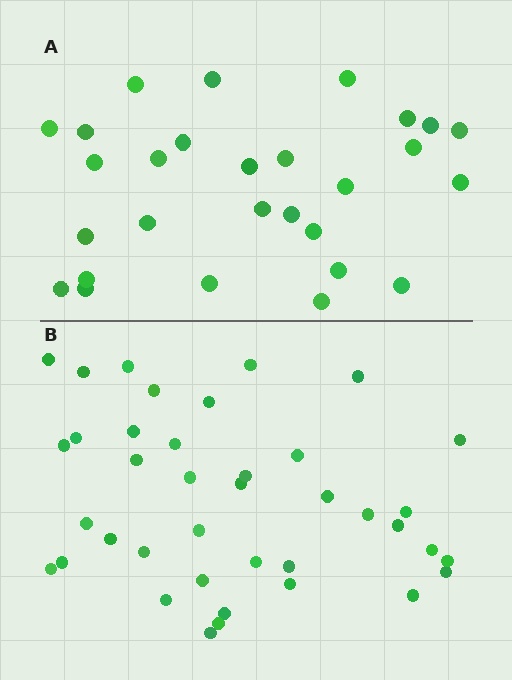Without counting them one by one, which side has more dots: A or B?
Region B (the bottom region) has more dots.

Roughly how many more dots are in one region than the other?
Region B has roughly 12 or so more dots than region A.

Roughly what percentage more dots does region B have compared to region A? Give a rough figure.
About 40% more.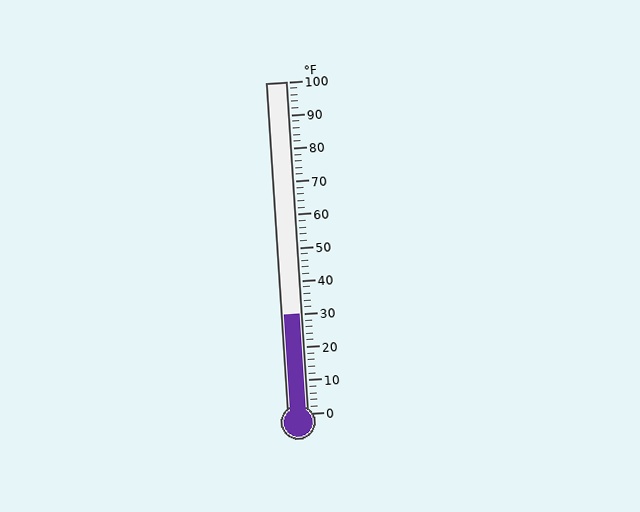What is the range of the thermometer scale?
The thermometer scale ranges from 0°F to 100°F.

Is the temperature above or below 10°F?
The temperature is above 10°F.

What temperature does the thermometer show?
The thermometer shows approximately 30°F.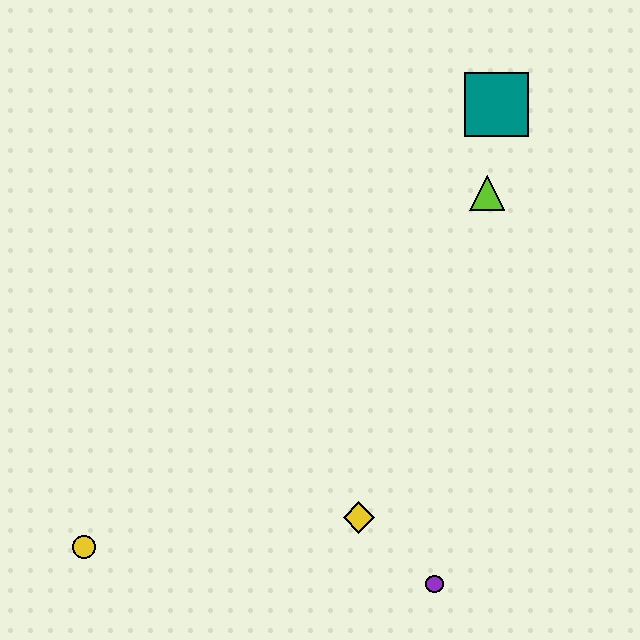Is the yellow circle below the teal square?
Yes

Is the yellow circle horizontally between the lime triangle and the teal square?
No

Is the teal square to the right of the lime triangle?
Yes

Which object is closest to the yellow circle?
The yellow diamond is closest to the yellow circle.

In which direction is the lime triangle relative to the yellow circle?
The lime triangle is to the right of the yellow circle.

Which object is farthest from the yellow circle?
The teal square is farthest from the yellow circle.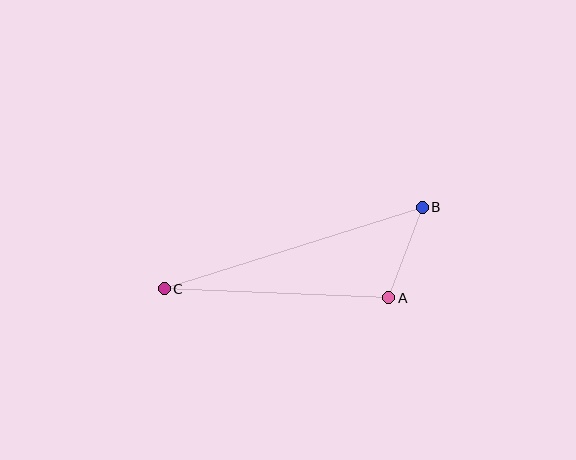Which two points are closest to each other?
Points A and B are closest to each other.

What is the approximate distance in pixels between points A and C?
The distance between A and C is approximately 225 pixels.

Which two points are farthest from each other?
Points B and C are farthest from each other.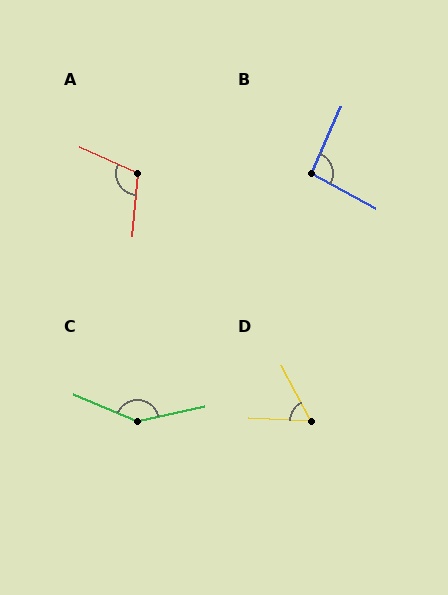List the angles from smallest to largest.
D (60°), B (95°), A (109°), C (145°).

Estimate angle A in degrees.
Approximately 109 degrees.